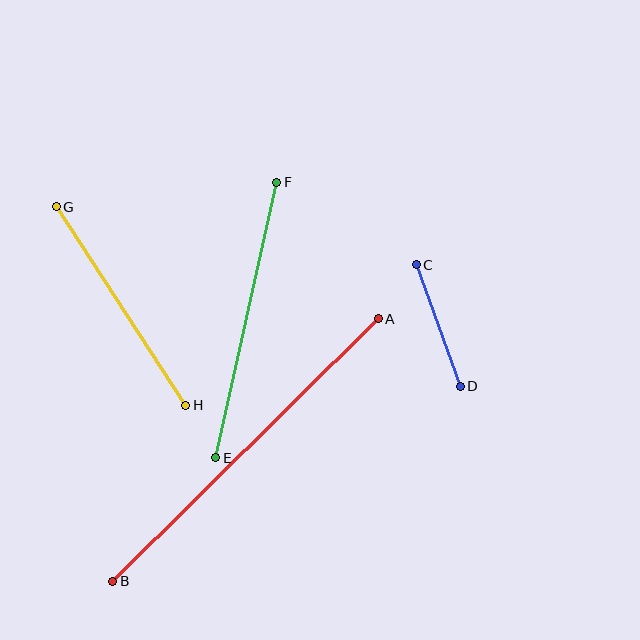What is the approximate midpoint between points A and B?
The midpoint is at approximately (246, 450) pixels.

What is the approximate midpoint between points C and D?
The midpoint is at approximately (438, 325) pixels.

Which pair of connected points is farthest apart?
Points A and B are farthest apart.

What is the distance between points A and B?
The distance is approximately 373 pixels.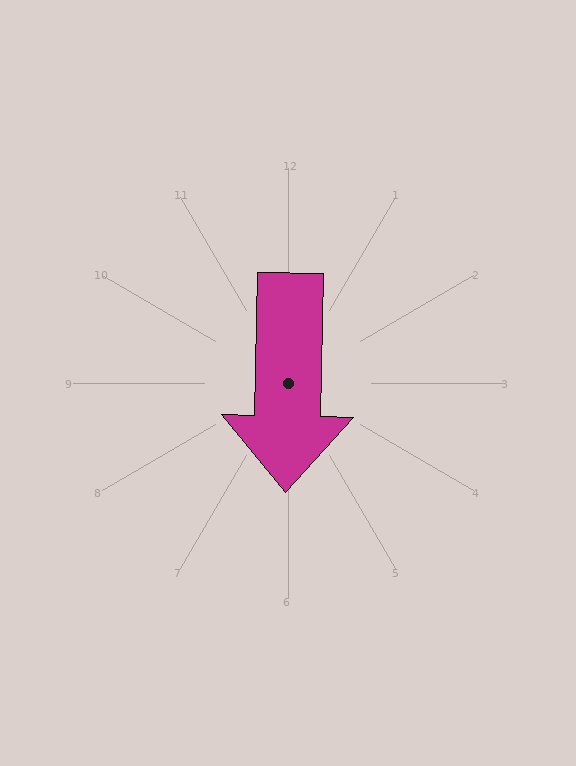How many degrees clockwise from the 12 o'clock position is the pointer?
Approximately 181 degrees.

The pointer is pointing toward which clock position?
Roughly 6 o'clock.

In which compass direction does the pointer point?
South.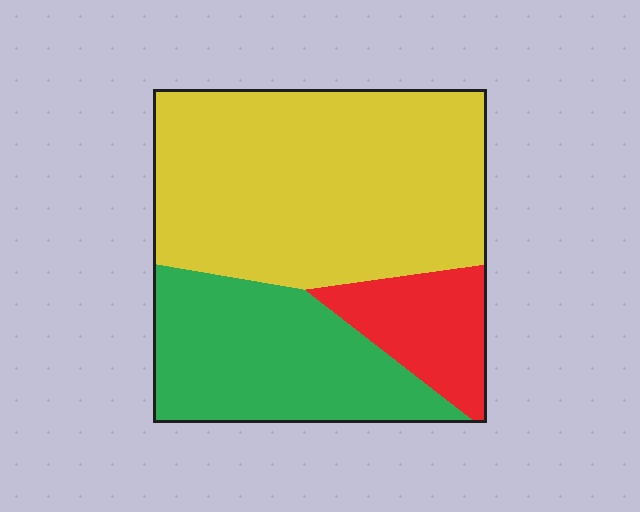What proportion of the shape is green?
Green takes up about one third (1/3) of the shape.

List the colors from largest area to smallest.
From largest to smallest: yellow, green, red.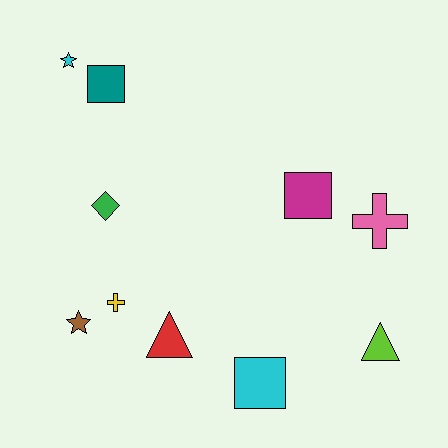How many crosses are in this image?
There are 2 crosses.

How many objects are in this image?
There are 10 objects.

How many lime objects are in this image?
There is 1 lime object.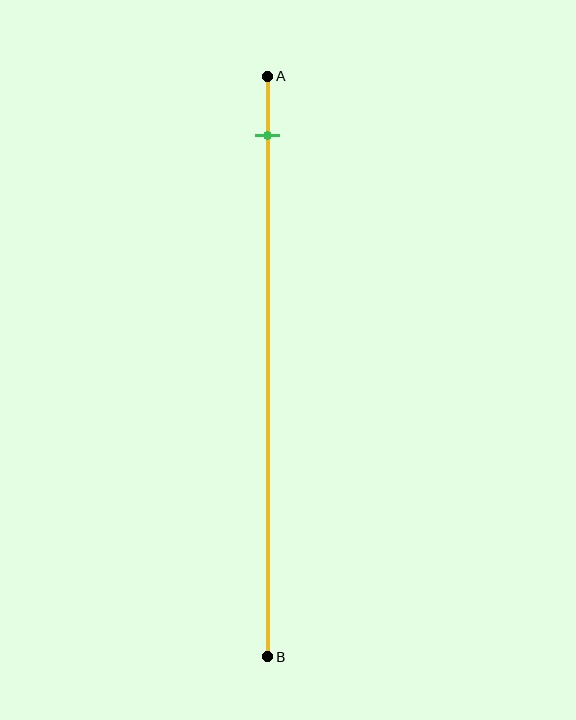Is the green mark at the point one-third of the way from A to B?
No, the mark is at about 10% from A, not at the 33% one-third point.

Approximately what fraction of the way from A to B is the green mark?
The green mark is approximately 10% of the way from A to B.